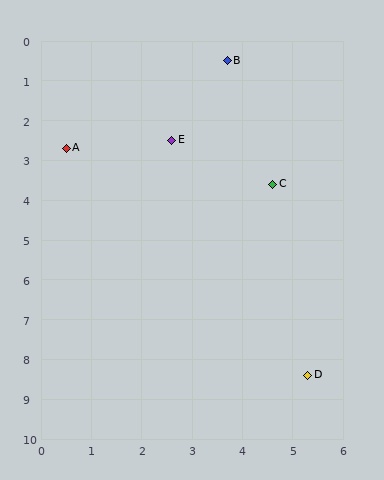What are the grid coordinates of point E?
Point E is at approximately (2.6, 2.5).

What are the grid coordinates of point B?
Point B is at approximately (3.7, 0.5).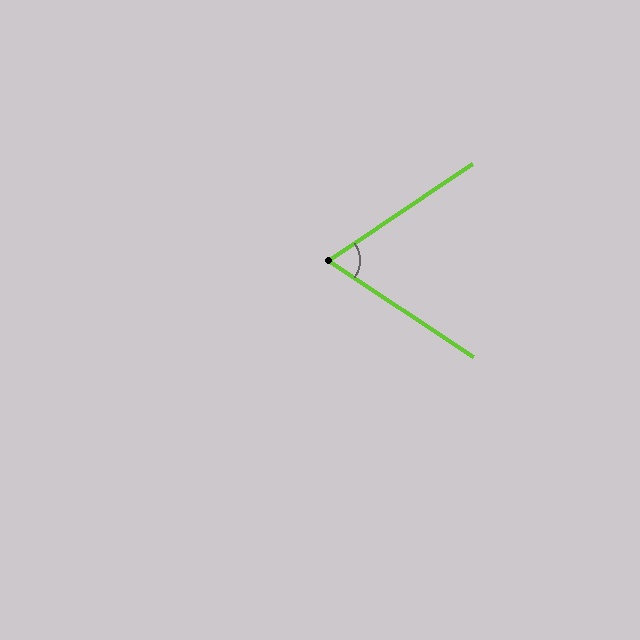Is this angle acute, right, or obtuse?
It is acute.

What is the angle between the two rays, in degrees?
Approximately 68 degrees.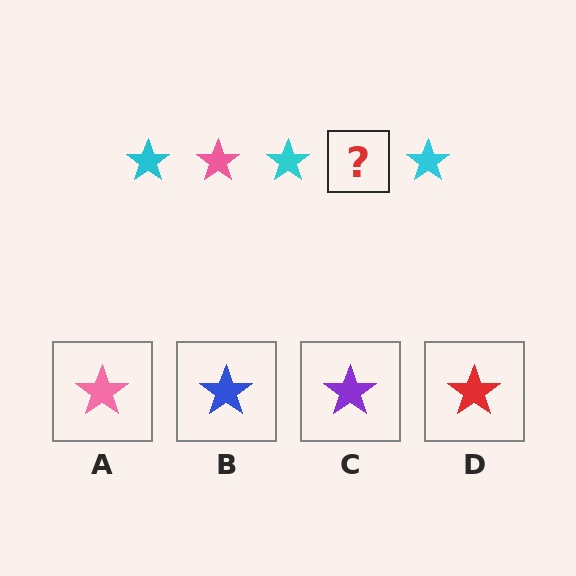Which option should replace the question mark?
Option A.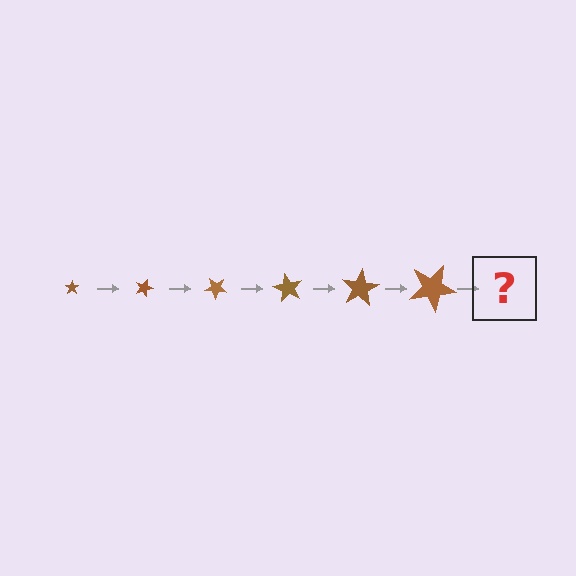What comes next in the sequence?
The next element should be a star, larger than the previous one and rotated 120 degrees from the start.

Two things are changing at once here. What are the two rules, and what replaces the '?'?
The two rules are that the star grows larger each step and it rotates 20 degrees each step. The '?' should be a star, larger than the previous one and rotated 120 degrees from the start.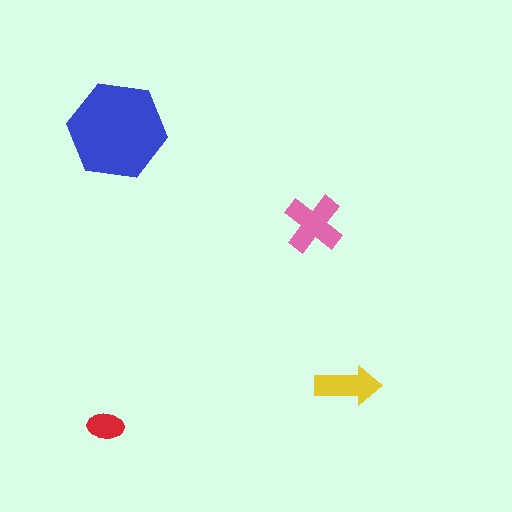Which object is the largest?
The blue hexagon.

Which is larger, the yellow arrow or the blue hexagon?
The blue hexagon.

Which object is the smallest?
The red ellipse.